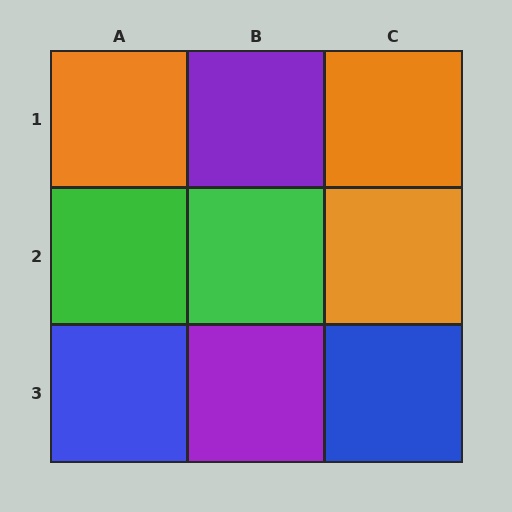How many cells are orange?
3 cells are orange.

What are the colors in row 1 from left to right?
Orange, purple, orange.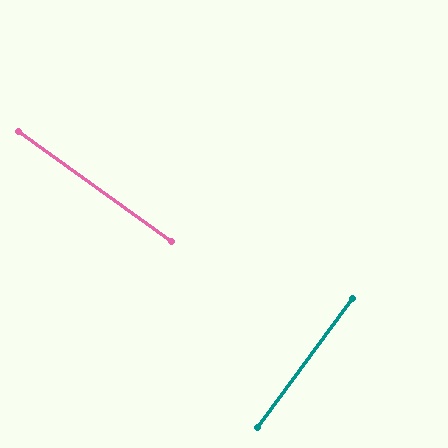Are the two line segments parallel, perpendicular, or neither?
Perpendicular — they meet at approximately 90°.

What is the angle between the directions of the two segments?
Approximately 90 degrees.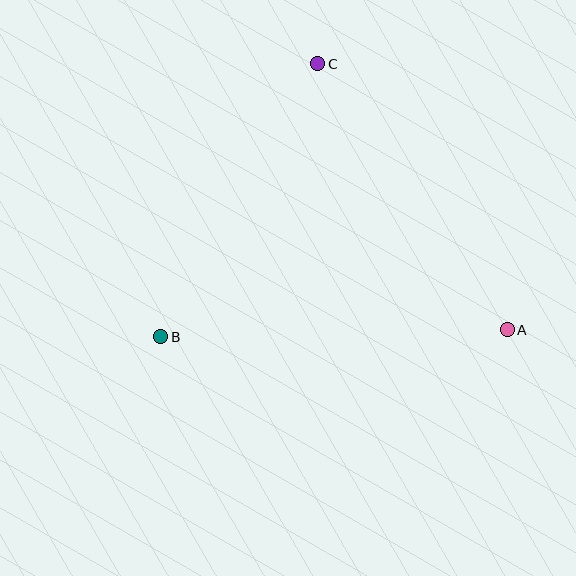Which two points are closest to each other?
Points B and C are closest to each other.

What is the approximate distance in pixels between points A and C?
The distance between A and C is approximately 327 pixels.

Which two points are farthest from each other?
Points A and B are farthest from each other.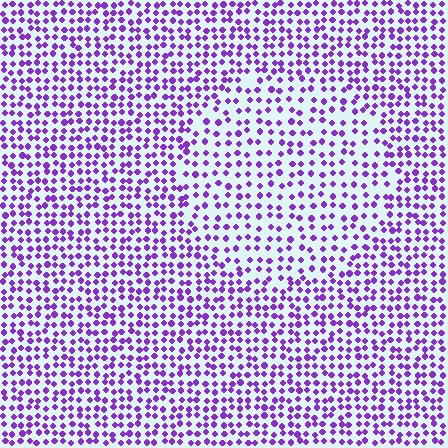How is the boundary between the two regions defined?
The boundary is defined by a change in element density (approximately 1.6x ratio). All elements are the same color, size, and shape.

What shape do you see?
I see a circle.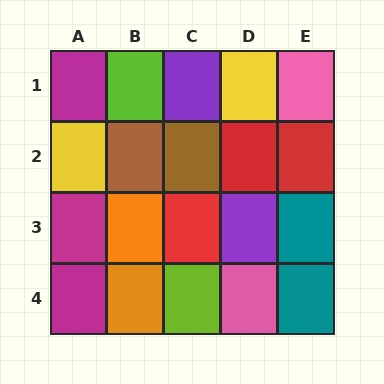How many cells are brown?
2 cells are brown.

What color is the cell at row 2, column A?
Yellow.